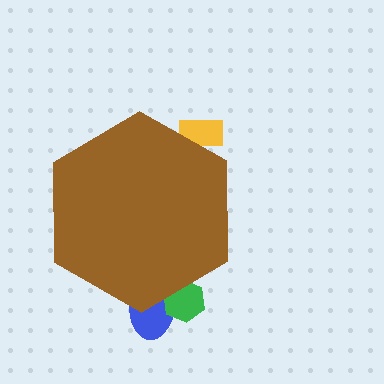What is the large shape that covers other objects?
A brown hexagon.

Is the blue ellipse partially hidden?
Yes, the blue ellipse is partially hidden behind the brown hexagon.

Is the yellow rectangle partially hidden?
Yes, the yellow rectangle is partially hidden behind the brown hexagon.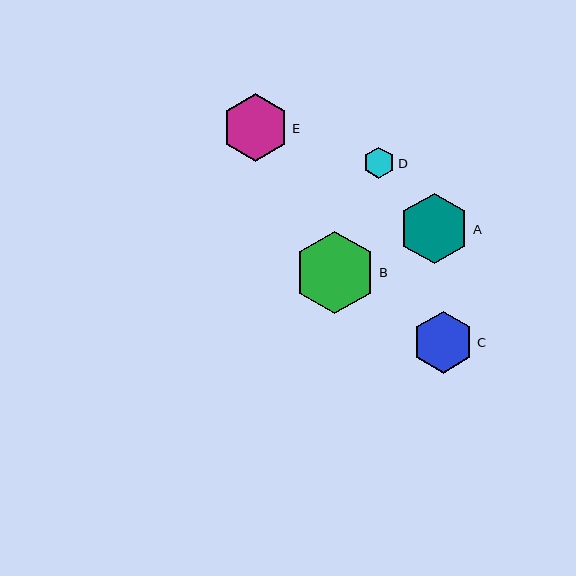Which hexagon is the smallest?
Hexagon D is the smallest with a size of approximately 31 pixels.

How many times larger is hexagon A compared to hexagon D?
Hexagon A is approximately 2.3 times the size of hexagon D.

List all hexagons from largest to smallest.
From largest to smallest: B, A, E, C, D.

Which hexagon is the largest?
Hexagon B is the largest with a size of approximately 82 pixels.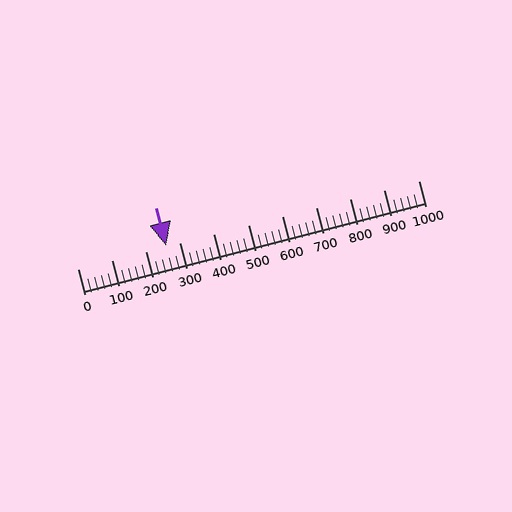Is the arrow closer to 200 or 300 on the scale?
The arrow is closer to 300.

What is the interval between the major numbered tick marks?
The major tick marks are spaced 100 units apart.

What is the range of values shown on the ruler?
The ruler shows values from 0 to 1000.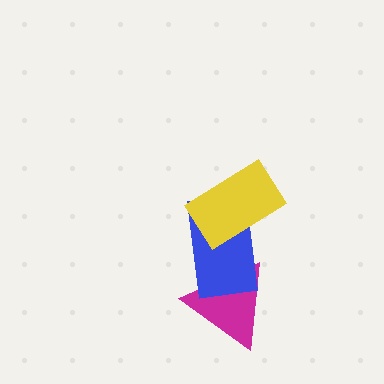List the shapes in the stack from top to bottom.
From top to bottom: the yellow rectangle, the blue rectangle, the magenta triangle.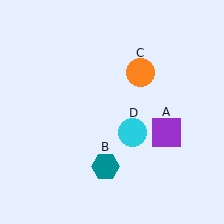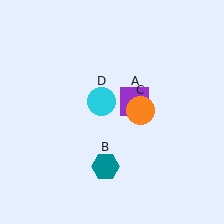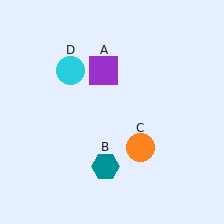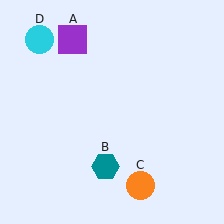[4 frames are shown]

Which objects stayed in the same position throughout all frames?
Teal hexagon (object B) remained stationary.